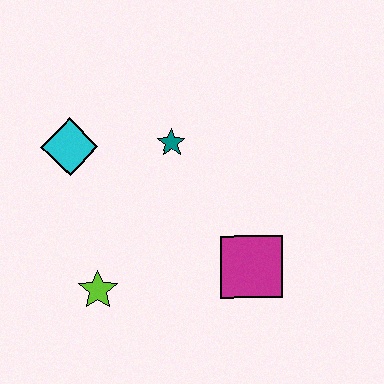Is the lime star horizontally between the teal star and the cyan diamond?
Yes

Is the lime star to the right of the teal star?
No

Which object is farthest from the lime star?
The teal star is farthest from the lime star.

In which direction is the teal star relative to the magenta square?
The teal star is above the magenta square.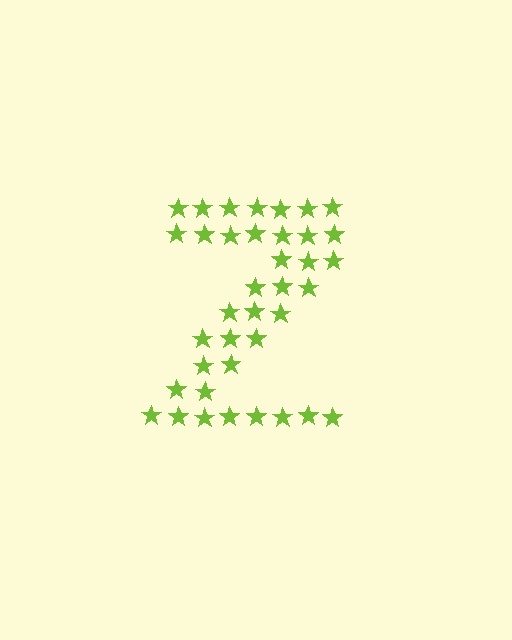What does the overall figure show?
The overall figure shows the letter Z.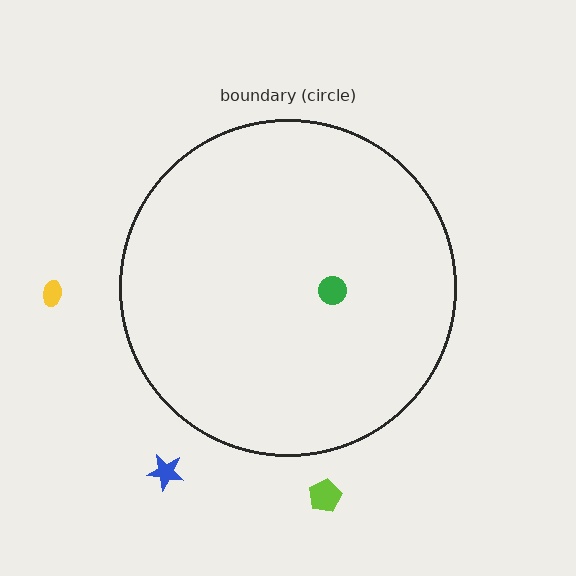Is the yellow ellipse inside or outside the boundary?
Outside.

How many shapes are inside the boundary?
1 inside, 3 outside.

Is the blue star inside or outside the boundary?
Outside.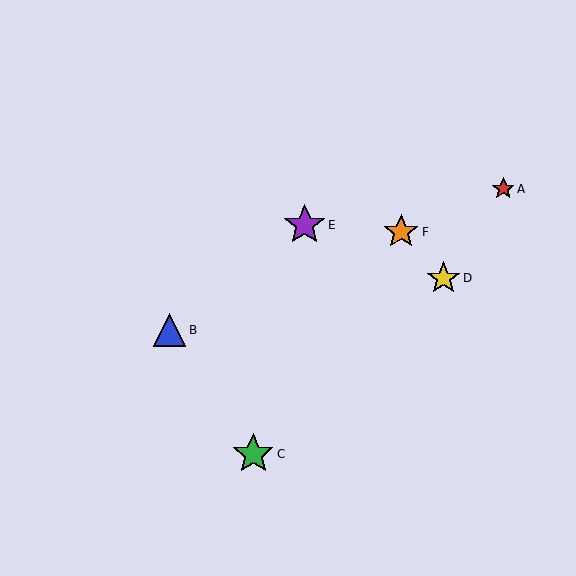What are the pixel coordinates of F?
Object F is at (401, 232).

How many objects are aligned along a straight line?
3 objects (A, B, F) are aligned along a straight line.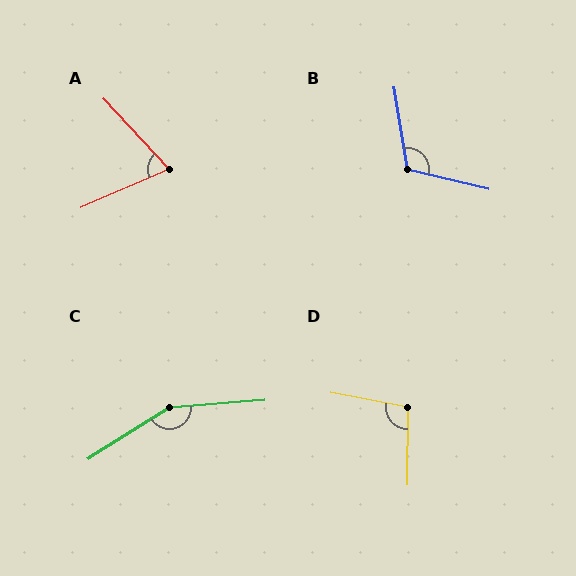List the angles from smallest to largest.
A (71°), D (100°), B (113°), C (152°).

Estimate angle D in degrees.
Approximately 100 degrees.